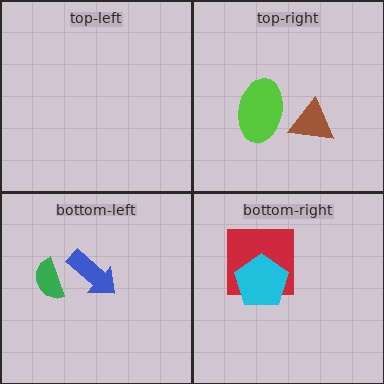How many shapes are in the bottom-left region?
2.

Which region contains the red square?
The bottom-right region.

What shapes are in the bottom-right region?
The red square, the cyan pentagon.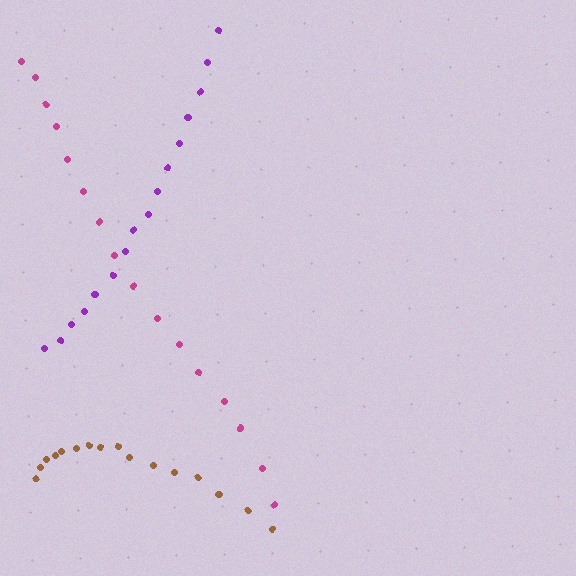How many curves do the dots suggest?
There are 3 distinct paths.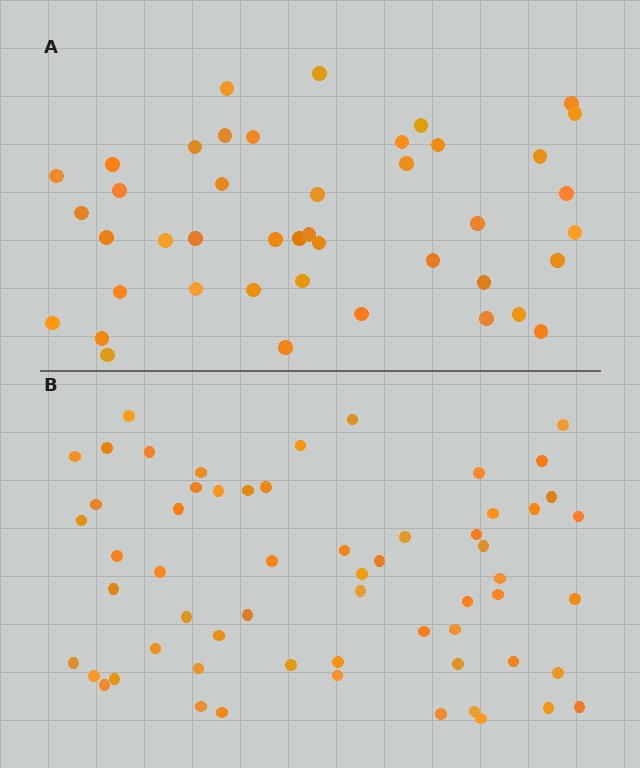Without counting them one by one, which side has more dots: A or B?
Region B (the bottom region) has more dots.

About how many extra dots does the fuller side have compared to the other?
Region B has approximately 15 more dots than region A.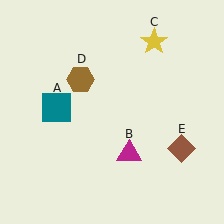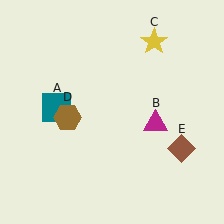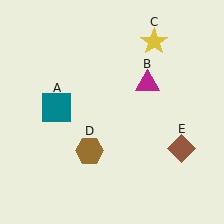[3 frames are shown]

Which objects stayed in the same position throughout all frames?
Teal square (object A) and yellow star (object C) and brown diamond (object E) remained stationary.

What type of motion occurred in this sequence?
The magenta triangle (object B), brown hexagon (object D) rotated counterclockwise around the center of the scene.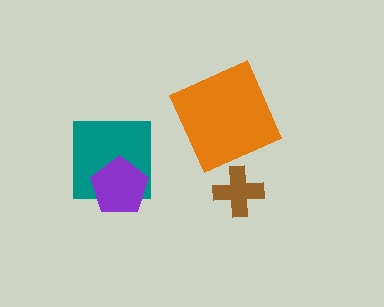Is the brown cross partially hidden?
No, no other shape covers it.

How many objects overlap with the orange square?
0 objects overlap with the orange square.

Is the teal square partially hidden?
Yes, it is partially covered by another shape.